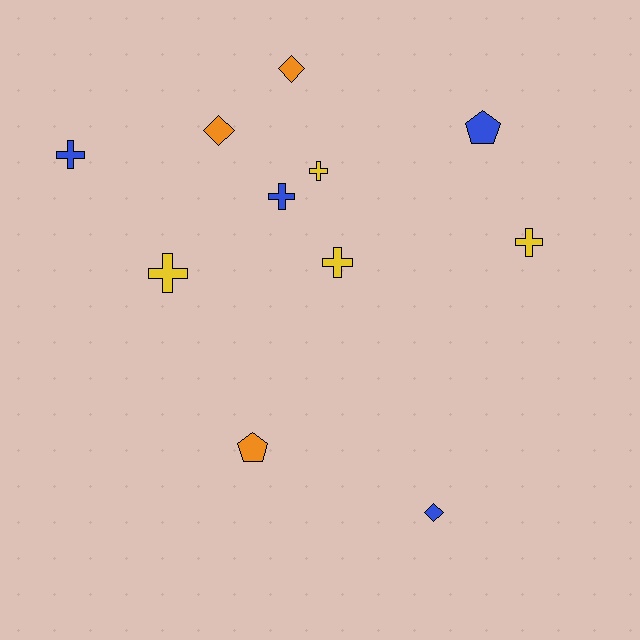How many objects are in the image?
There are 11 objects.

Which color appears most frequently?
Yellow, with 4 objects.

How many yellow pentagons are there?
There are no yellow pentagons.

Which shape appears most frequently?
Cross, with 6 objects.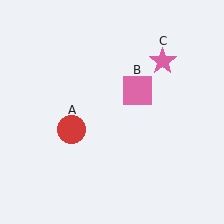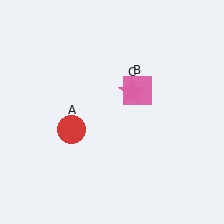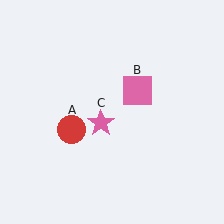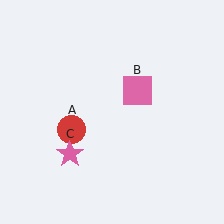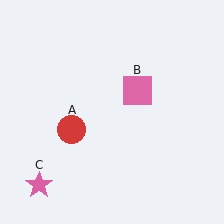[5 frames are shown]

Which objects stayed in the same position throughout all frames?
Red circle (object A) and pink square (object B) remained stationary.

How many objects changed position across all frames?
1 object changed position: pink star (object C).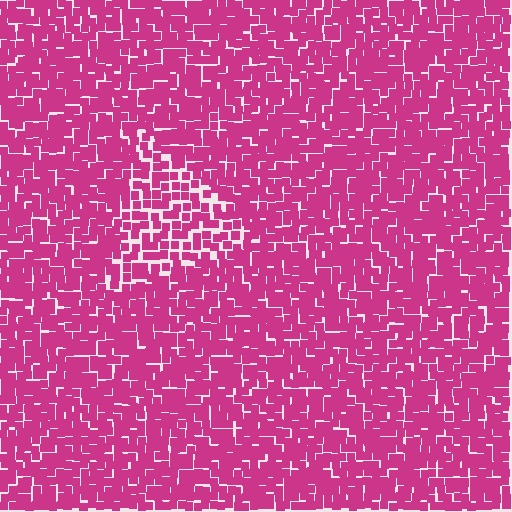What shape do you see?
I see a triangle.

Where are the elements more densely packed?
The elements are more densely packed outside the triangle boundary.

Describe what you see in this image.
The image contains small magenta elements arranged at two different densities. A triangle-shaped region is visible where the elements are less densely packed than the surrounding area.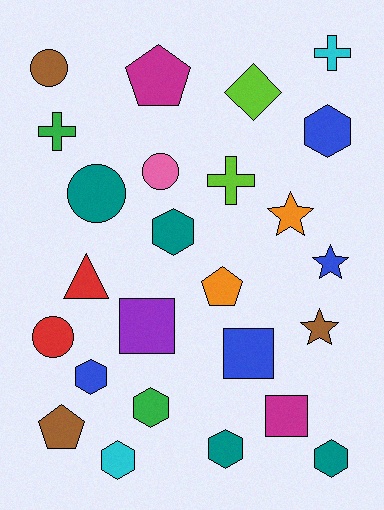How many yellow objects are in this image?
There are no yellow objects.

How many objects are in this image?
There are 25 objects.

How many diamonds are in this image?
There is 1 diamond.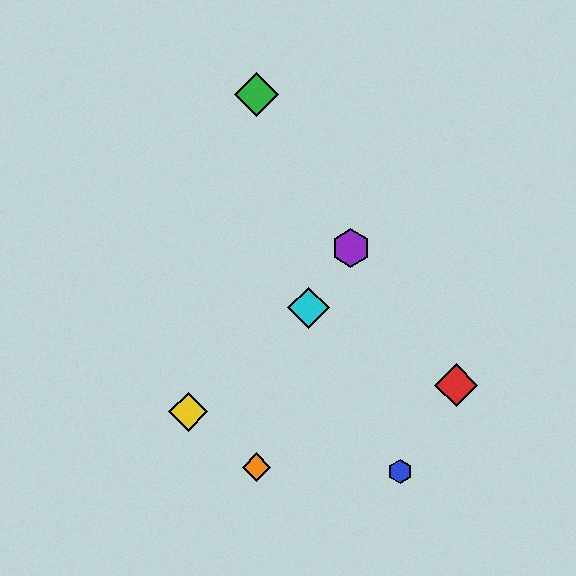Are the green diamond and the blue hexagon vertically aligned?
No, the green diamond is at x≈257 and the blue hexagon is at x≈400.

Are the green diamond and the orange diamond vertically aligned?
Yes, both are at x≈257.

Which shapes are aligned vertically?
The green diamond, the orange diamond are aligned vertically.